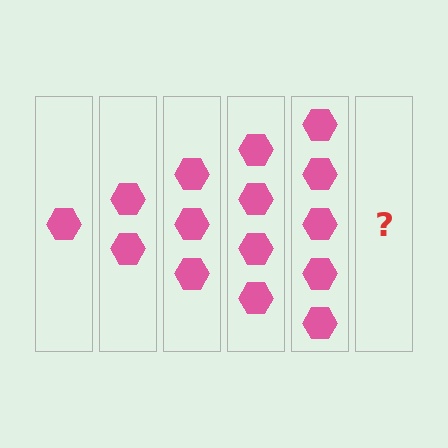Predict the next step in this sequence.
The next step is 6 hexagons.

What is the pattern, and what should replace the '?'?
The pattern is that each step adds one more hexagon. The '?' should be 6 hexagons.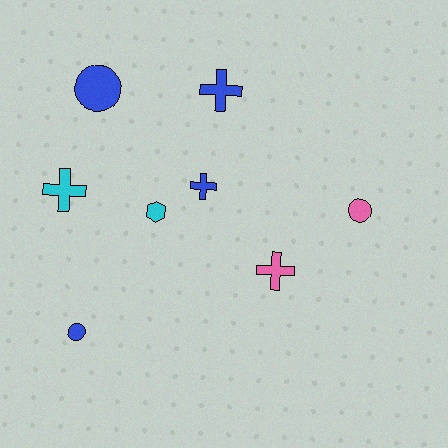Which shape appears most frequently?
Cross, with 4 objects.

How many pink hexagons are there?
There are no pink hexagons.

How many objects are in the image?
There are 8 objects.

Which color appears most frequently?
Blue, with 4 objects.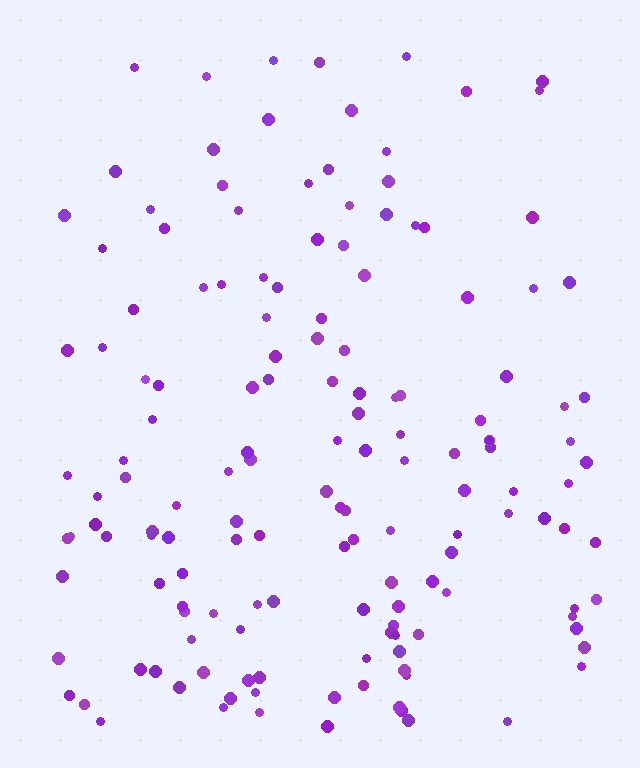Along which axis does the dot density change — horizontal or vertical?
Vertical.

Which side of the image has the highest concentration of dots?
The bottom.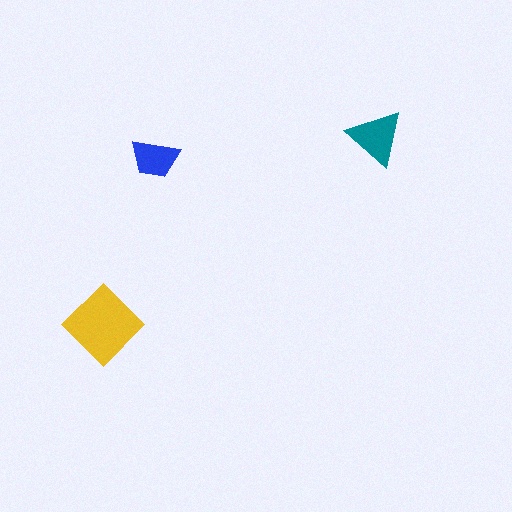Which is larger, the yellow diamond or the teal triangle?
The yellow diamond.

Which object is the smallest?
The blue trapezoid.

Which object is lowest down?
The yellow diamond is bottommost.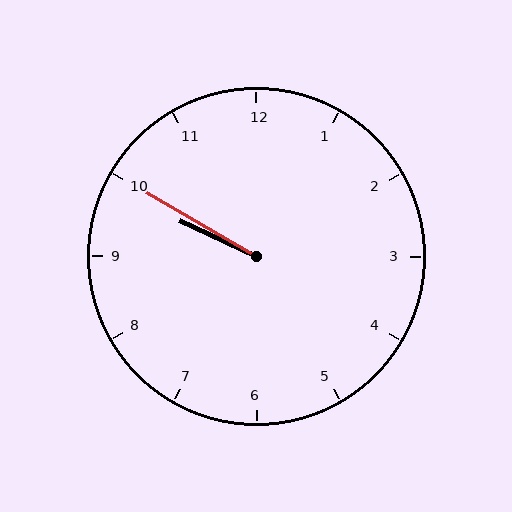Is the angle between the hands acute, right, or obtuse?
It is acute.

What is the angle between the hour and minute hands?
Approximately 5 degrees.